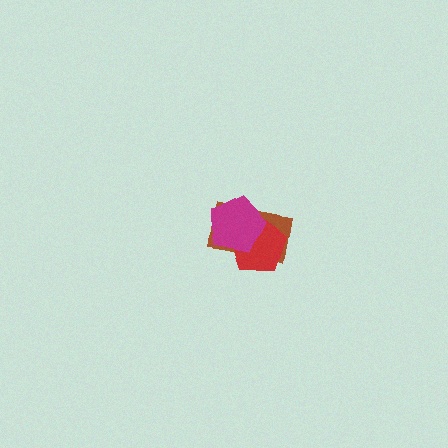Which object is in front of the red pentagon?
The magenta pentagon is in front of the red pentagon.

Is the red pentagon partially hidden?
Yes, it is partially covered by another shape.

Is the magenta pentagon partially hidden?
No, no other shape covers it.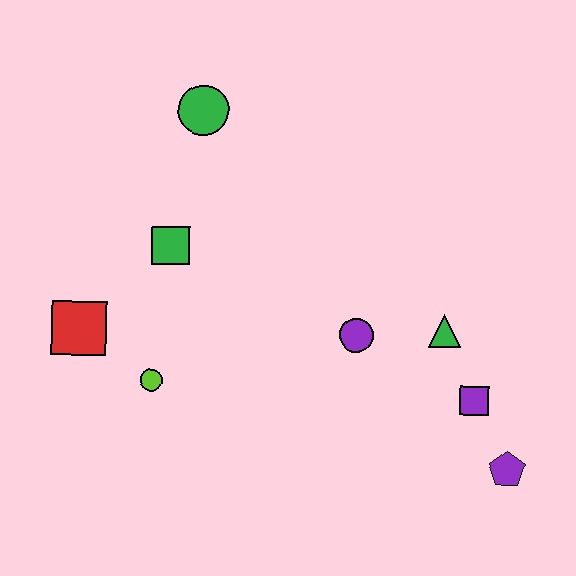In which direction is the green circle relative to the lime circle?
The green circle is above the lime circle.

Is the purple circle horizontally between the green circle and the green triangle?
Yes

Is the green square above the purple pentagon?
Yes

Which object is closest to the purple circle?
The green triangle is closest to the purple circle.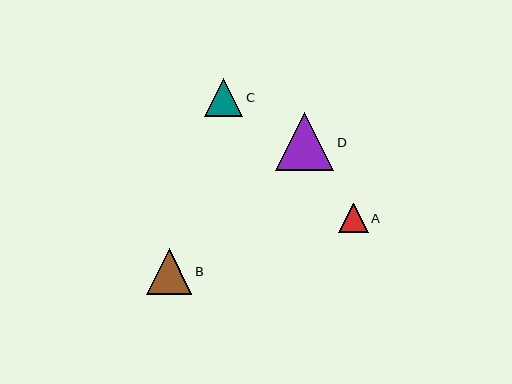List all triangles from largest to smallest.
From largest to smallest: D, B, C, A.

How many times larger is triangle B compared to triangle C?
Triangle B is approximately 1.2 times the size of triangle C.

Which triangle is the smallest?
Triangle A is the smallest with a size of approximately 29 pixels.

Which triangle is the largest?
Triangle D is the largest with a size of approximately 59 pixels.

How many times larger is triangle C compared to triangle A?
Triangle C is approximately 1.3 times the size of triangle A.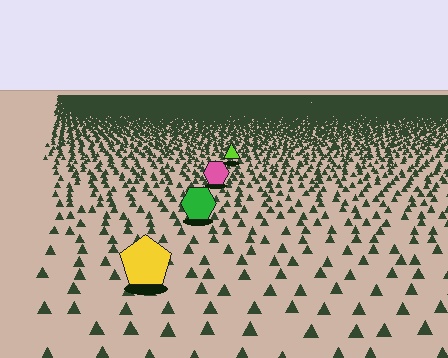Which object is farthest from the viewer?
The lime triangle is farthest from the viewer. It appears smaller and the ground texture around it is denser.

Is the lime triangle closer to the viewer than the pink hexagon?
No. The pink hexagon is closer — you can tell from the texture gradient: the ground texture is coarser near it.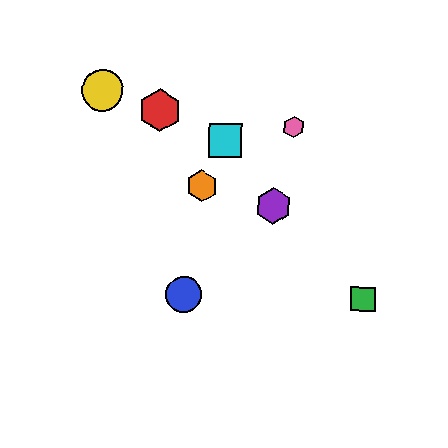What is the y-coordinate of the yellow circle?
The yellow circle is at y≈91.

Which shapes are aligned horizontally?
The blue circle, the green square are aligned horizontally.